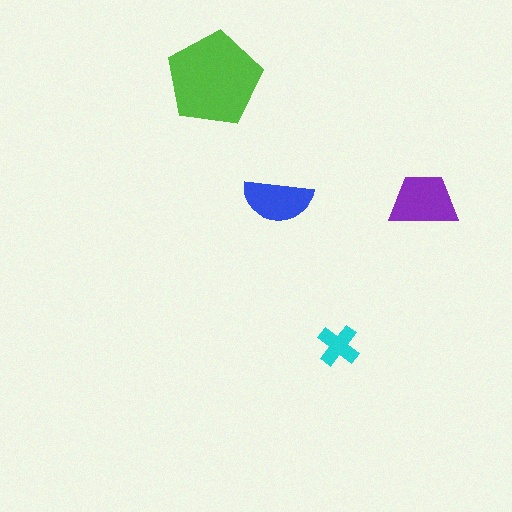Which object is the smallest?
The cyan cross.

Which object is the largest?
The lime pentagon.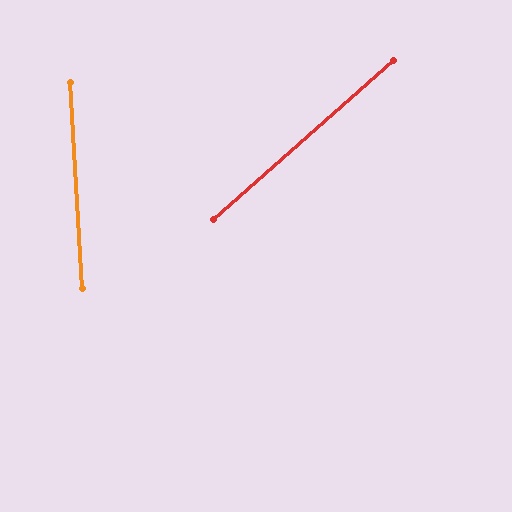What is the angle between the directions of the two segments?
Approximately 52 degrees.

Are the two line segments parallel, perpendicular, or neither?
Neither parallel nor perpendicular — they differ by about 52°.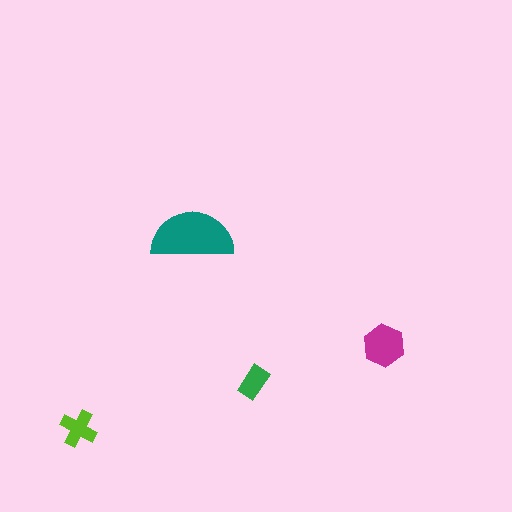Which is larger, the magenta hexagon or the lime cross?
The magenta hexagon.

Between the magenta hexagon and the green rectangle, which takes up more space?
The magenta hexagon.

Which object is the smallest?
The green rectangle.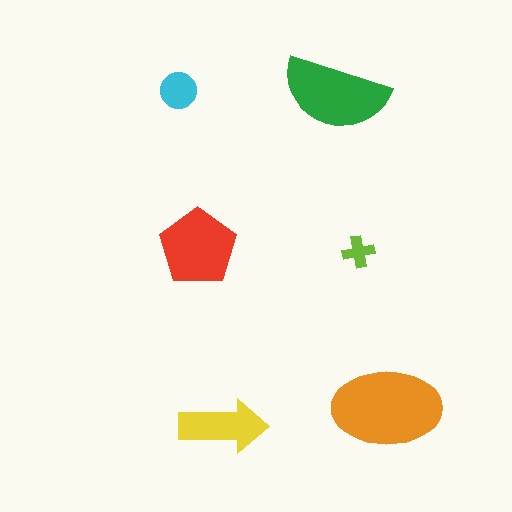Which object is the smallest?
The lime cross.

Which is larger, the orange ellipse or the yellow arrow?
The orange ellipse.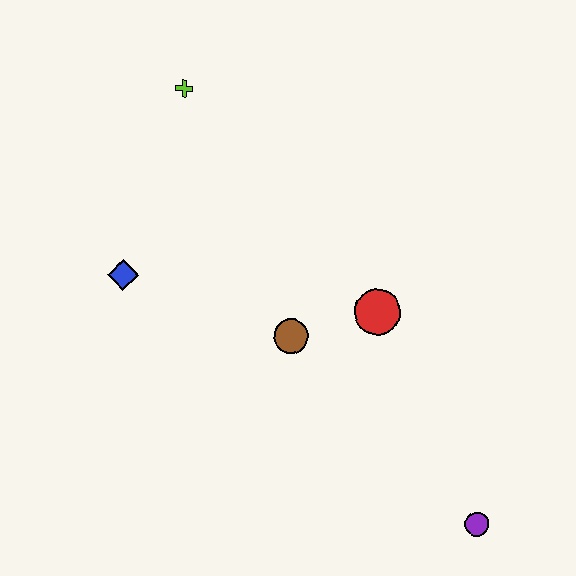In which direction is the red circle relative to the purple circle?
The red circle is above the purple circle.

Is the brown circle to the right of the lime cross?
Yes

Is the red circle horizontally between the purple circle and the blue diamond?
Yes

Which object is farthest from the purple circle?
The lime cross is farthest from the purple circle.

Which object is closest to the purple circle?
The red circle is closest to the purple circle.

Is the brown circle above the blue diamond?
No